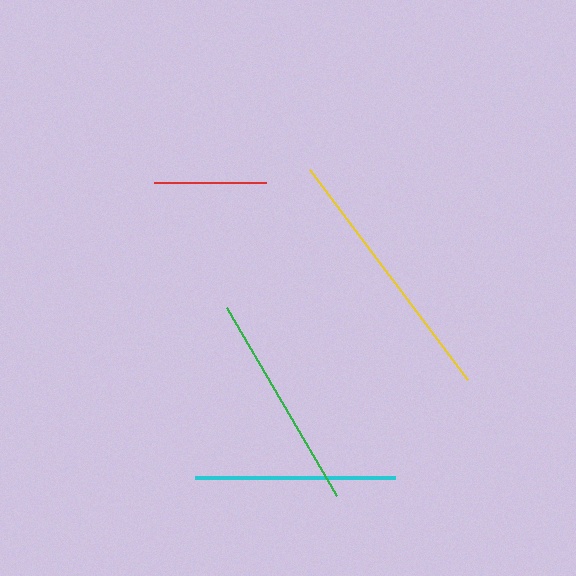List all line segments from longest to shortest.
From longest to shortest: yellow, green, cyan, red.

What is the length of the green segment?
The green segment is approximately 218 pixels long.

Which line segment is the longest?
The yellow line is the longest at approximately 263 pixels.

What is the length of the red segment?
The red segment is approximately 112 pixels long.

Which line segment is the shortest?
The red line is the shortest at approximately 112 pixels.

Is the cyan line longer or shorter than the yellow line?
The yellow line is longer than the cyan line.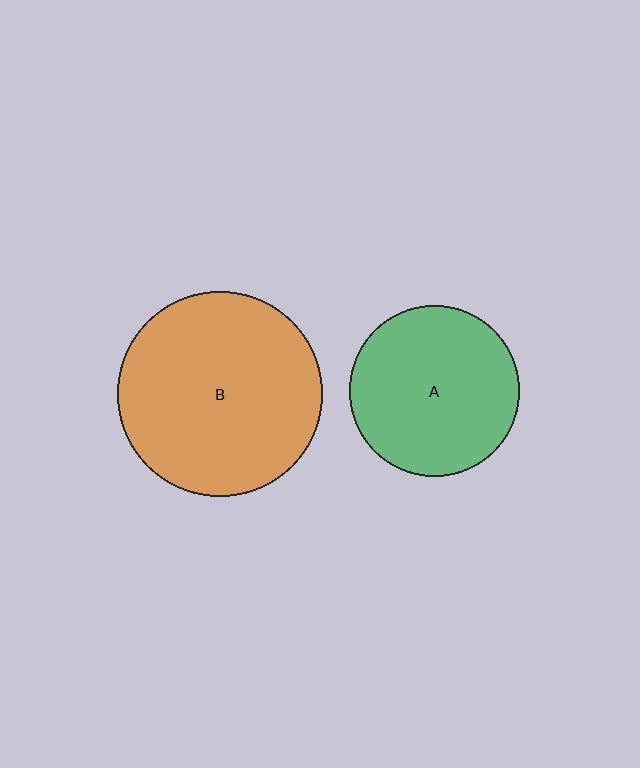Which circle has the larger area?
Circle B (orange).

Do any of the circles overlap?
No, none of the circles overlap.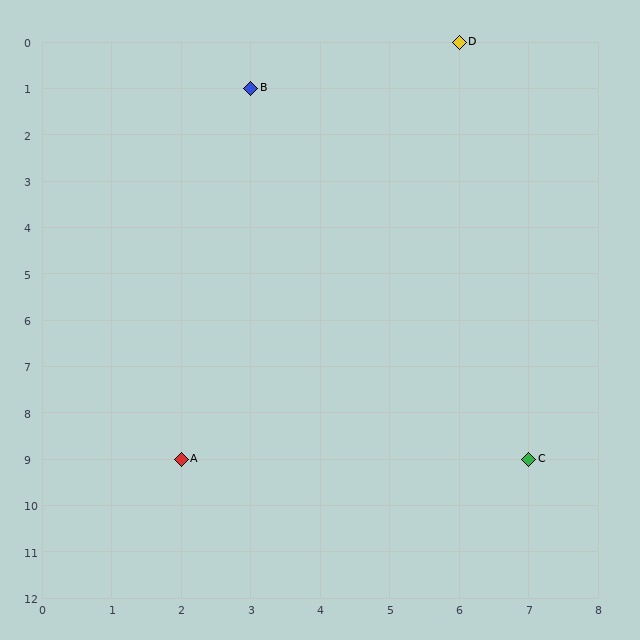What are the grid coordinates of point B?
Point B is at grid coordinates (3, 1).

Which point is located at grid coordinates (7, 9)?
Point C is at (7, 9).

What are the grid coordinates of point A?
Point A is at grid coordinates (2, 9).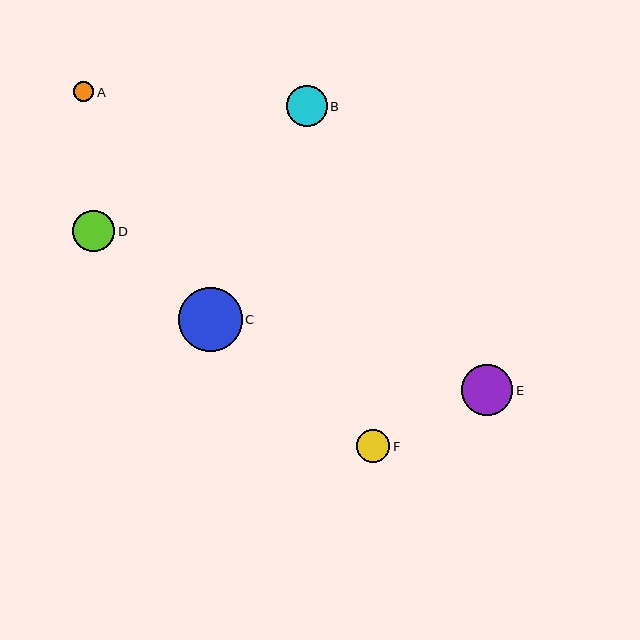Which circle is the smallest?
Circle A is the smallest with a size of approximately 20 pixels.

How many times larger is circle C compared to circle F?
Circle C is approximately 1.9 times the size of circle F.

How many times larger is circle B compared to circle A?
Circle B is approximately 2.0 times the size of circle A.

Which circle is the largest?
Circle C is the largest with a size of approximately 64 pixels.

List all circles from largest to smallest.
From largest to smallest: C, E, D, B, F, A.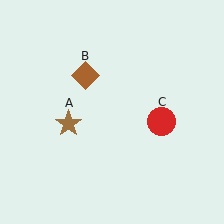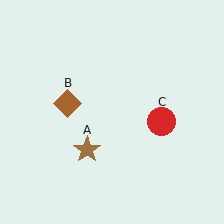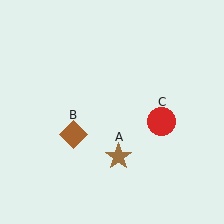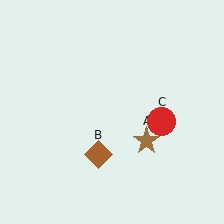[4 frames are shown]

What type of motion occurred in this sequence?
The brown star (object A), brown diamond (object B) rotated counterclockwise around the center of the scene.